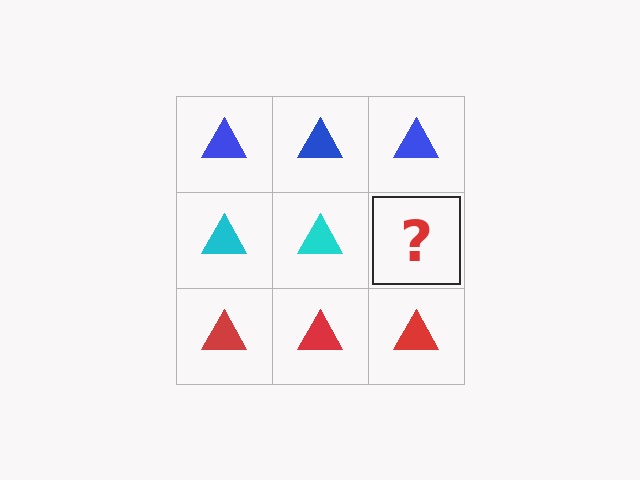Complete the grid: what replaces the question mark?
The question mark should be replaced with a cyan triangle.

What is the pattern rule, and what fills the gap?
The rule is that each row has a consistent color. The gap should be filled with a cyan triangle.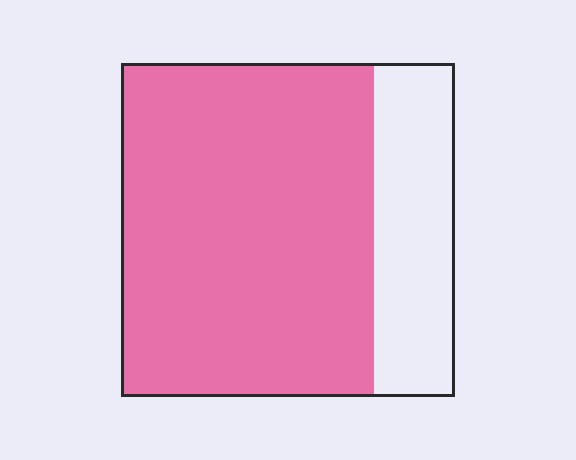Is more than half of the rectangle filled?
Yes.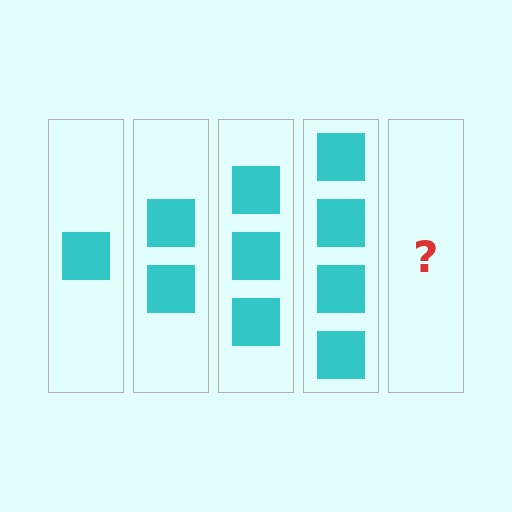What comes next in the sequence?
The next element should be 5 squares.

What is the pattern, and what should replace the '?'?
The pattern is that each step adds one more square. The '?' should be 5 squares.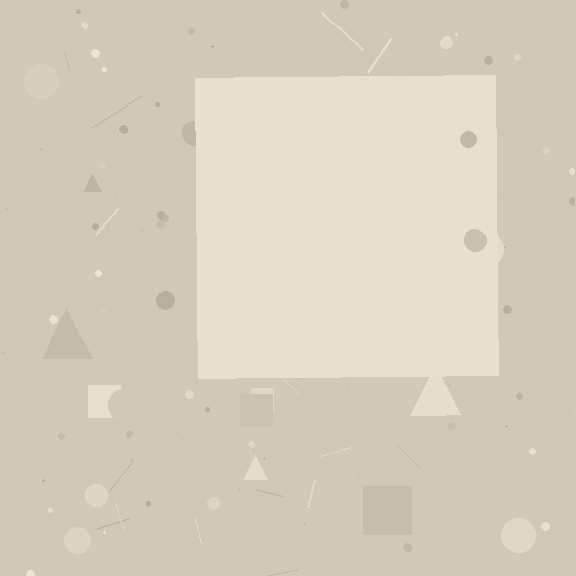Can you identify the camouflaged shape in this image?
The camouflaged shape is a square.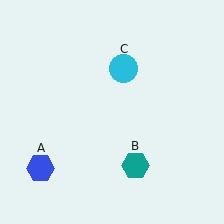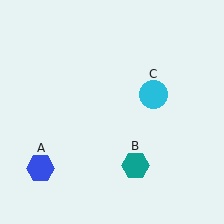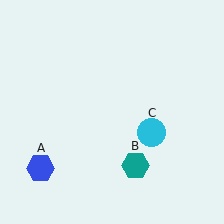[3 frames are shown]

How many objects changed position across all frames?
1 object changed position: cyan circle (object C).